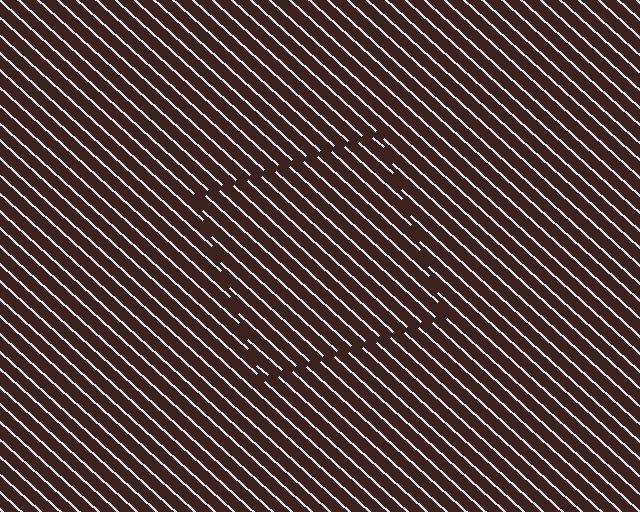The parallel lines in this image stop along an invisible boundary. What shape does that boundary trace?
An illusory square. The interior of the shape contains the same grating, shifted by half a period — the contour is defined by the phase discontinuity where line-ends from the inner and outer gratings abut.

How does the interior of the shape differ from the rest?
The interior of the shape contains the same grating, shifted by half a period — the contour is defined by the phase discontinuity where line-ends from the inner and outer gratings abut.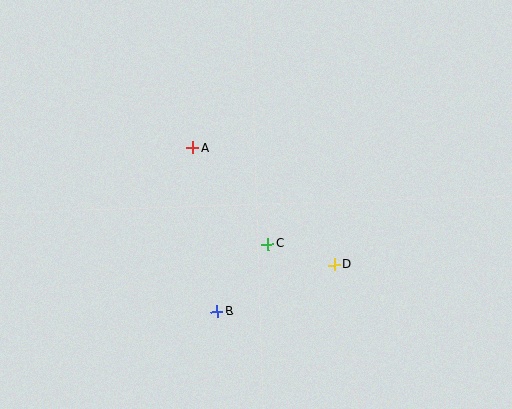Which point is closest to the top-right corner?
Point D is closest to the top-right corner.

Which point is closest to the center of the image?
Point C at (268, 244) is closest to the center.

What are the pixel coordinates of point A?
Point A is at (193, 148).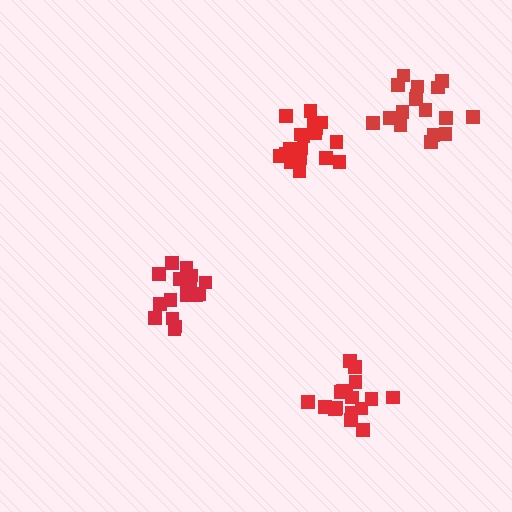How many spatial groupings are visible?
There are 4 spatial groupings.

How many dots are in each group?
Group 1: 17 dots, Group 2: 17 dots, Group 3: 18 dots, Group 4: 19 dots (71 total).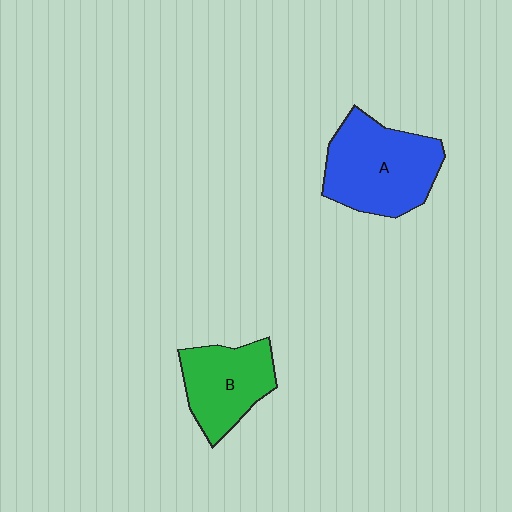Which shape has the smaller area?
Shape B (green).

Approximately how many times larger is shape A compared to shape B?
Approximately 1.4 times.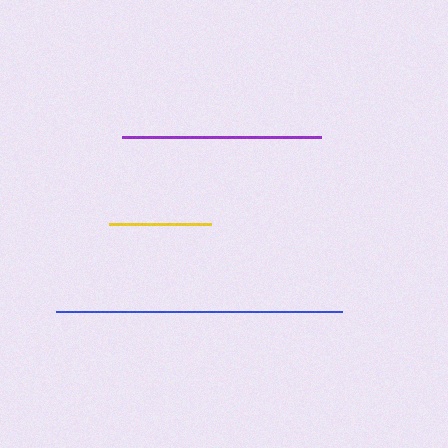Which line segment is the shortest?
The yellow line is the shortest at approximately 103 pixels.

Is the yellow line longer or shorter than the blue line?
The blue line is longer than the yellow line.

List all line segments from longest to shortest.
From longest to shortest: blue, purple, yellow.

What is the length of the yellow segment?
The yellow segment is approximately 103 pixels long.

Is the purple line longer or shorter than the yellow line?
The purple line is longer than the yellow line.